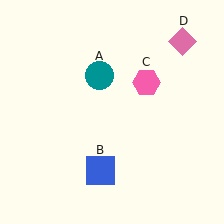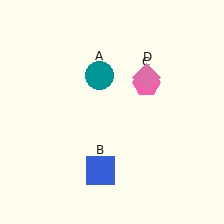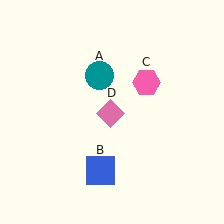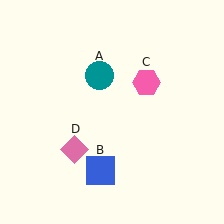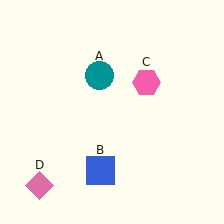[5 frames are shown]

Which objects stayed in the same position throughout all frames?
Teal circle (object A) and blue square (object B) and pink hexagon (object C) remained stationary.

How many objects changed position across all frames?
1 object changed position: pink diamond (object D).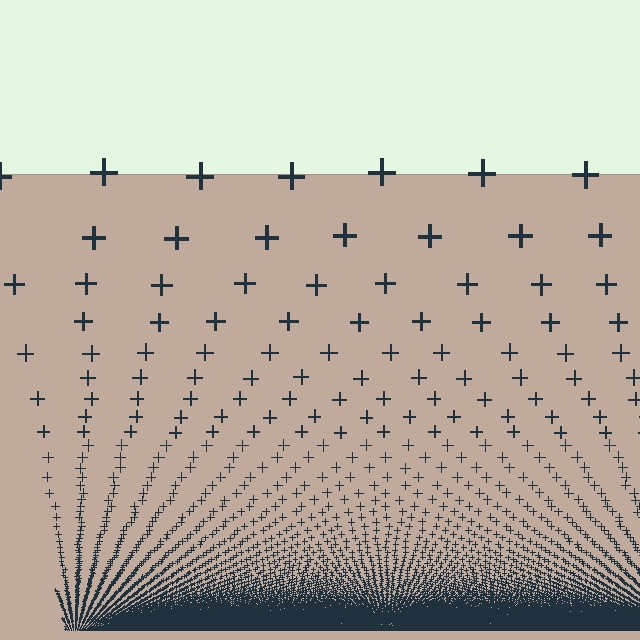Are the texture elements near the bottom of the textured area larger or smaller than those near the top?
Smaller. The gradient is inverted — elements near the bottom are smaller and denser.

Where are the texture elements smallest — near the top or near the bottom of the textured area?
Near the bottom.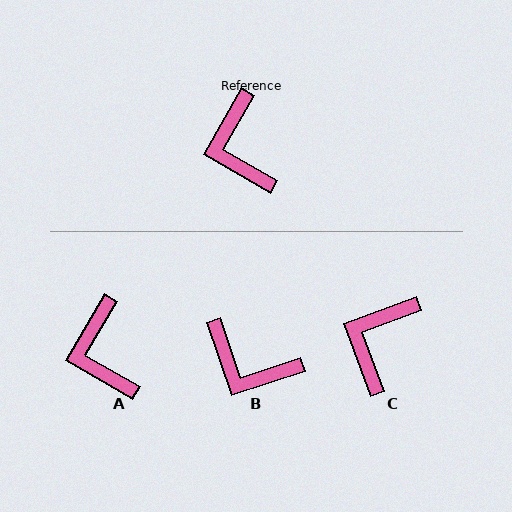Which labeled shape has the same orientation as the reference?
A.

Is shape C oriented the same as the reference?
No, it is off by about 40 degrees.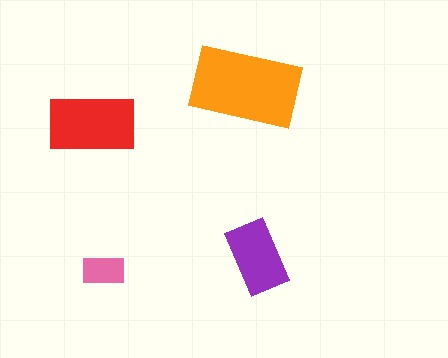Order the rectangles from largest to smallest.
the orange one, the red one, the purple one, the pink one.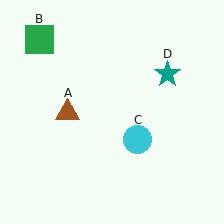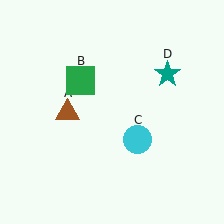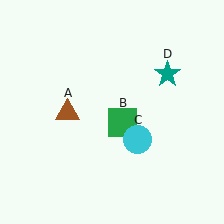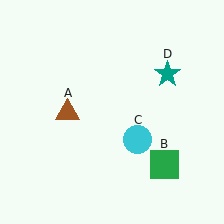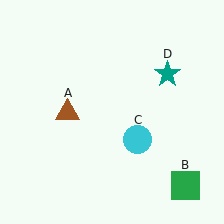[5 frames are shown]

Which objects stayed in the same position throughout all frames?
Brown triangle (object A) and cyan circle (object C) and teal star (object D) remained stationary.